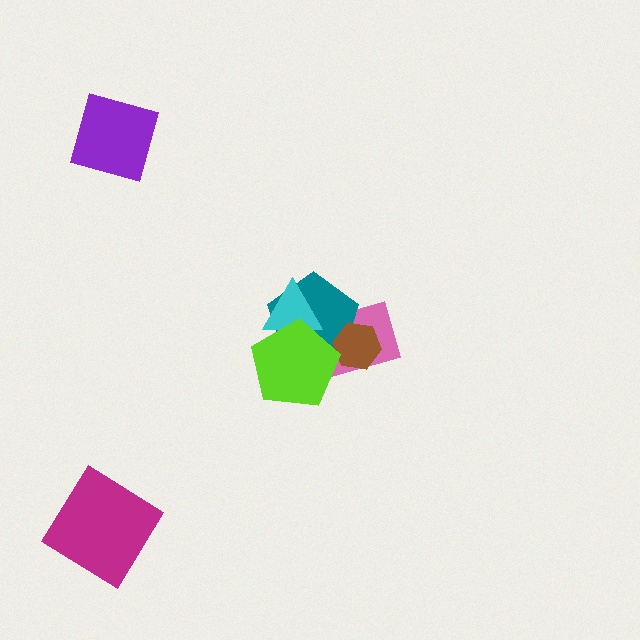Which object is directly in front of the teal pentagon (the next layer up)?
The brown hexagon is directly in front of the teal pentagon.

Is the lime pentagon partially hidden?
No, no other shape covers it.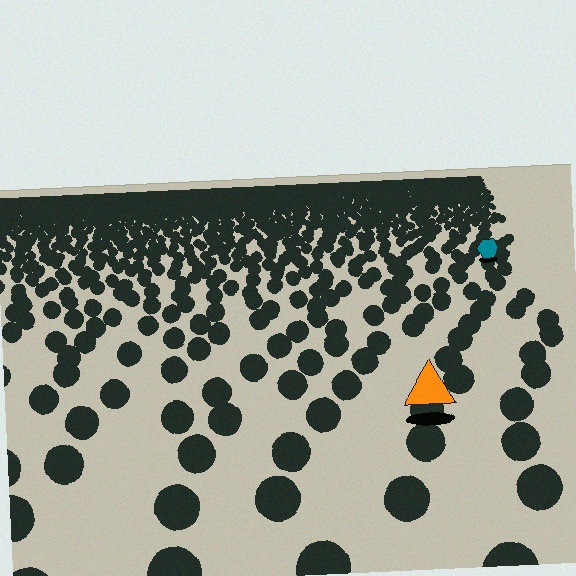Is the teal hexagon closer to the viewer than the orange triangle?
No. The orange triangle is closer — you can tell from the texture gradient: the ground texture is coarser near it.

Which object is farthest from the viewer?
The teal hexagon is farthest from the viewer. It appears smaller and the ground texture around it is denser.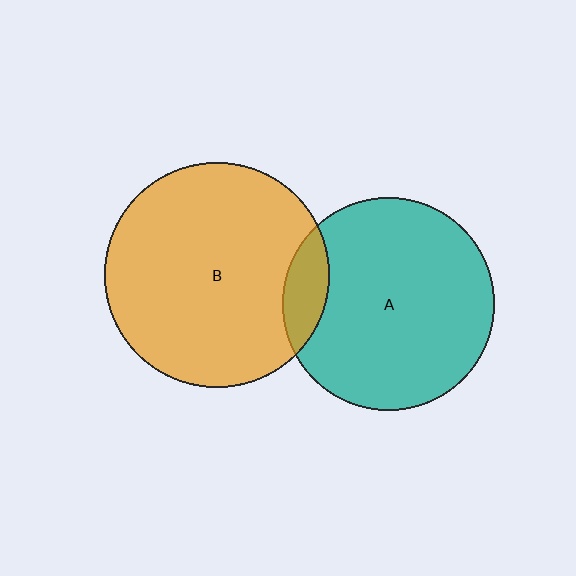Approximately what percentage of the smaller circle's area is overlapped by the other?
Approximately 10%.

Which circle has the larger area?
Circle B (orange).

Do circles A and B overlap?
Yes.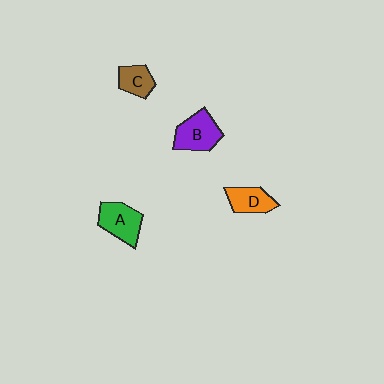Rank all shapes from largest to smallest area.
From largest to smallest: B (purple), A (green), D (orange), C (brown).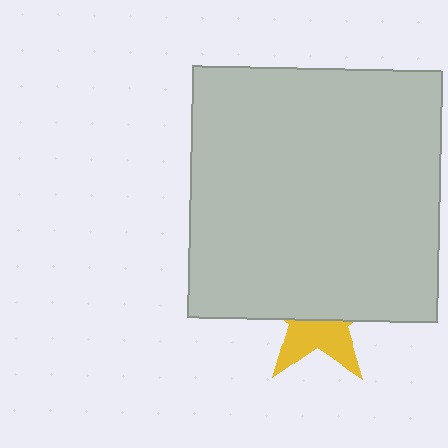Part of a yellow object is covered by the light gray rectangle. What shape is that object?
It is a star.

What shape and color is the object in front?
The object in front is a light gray rectangle.